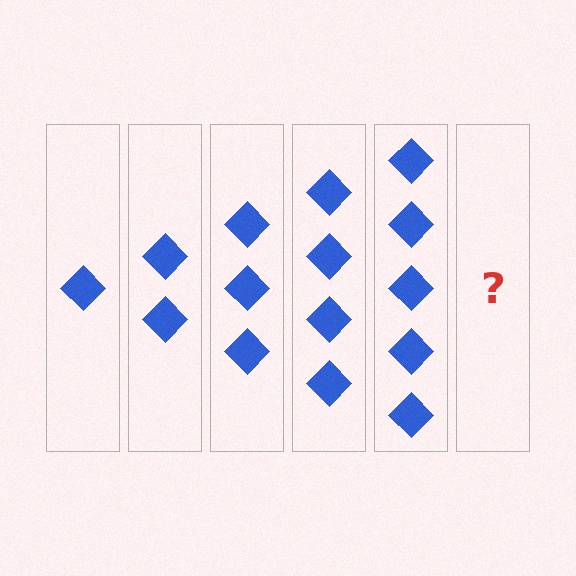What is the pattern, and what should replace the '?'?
The pattern is that each step adds one more diamond. The '?' should be 6 diamonds.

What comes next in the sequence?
The next element should be 6 diamonds.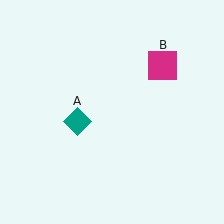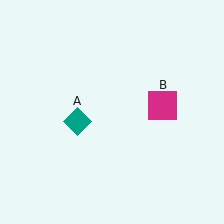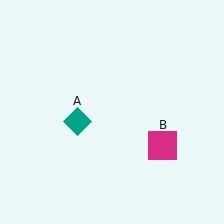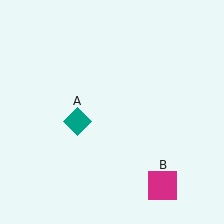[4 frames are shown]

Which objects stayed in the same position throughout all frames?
Teal diamond (object A) remained stationary.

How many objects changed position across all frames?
1 object changed position: magenta square (object B).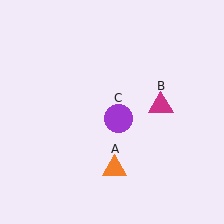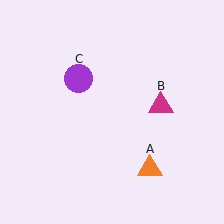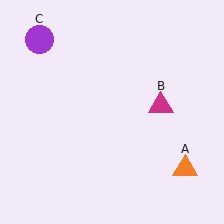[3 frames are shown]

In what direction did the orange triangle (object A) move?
The orange triangle (object A) moved right.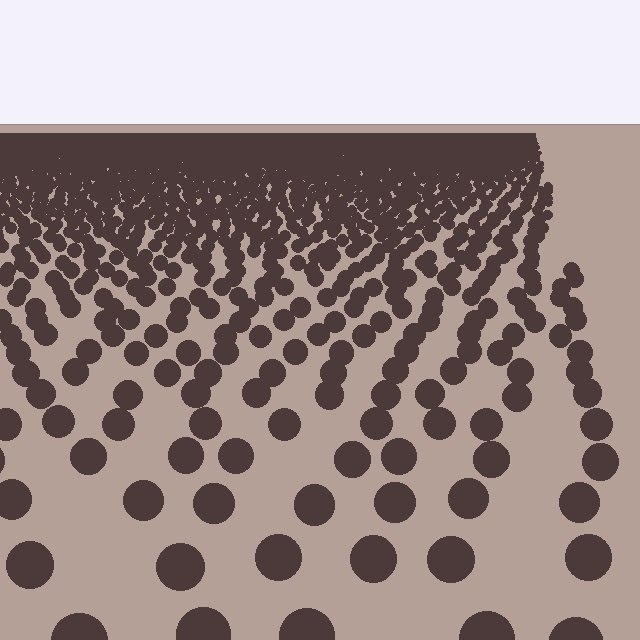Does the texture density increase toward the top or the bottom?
Density increases toward the top.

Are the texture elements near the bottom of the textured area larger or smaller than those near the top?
Larger. Near the bottom, elements are closer to the viewer and appear at a bigger on-screen size.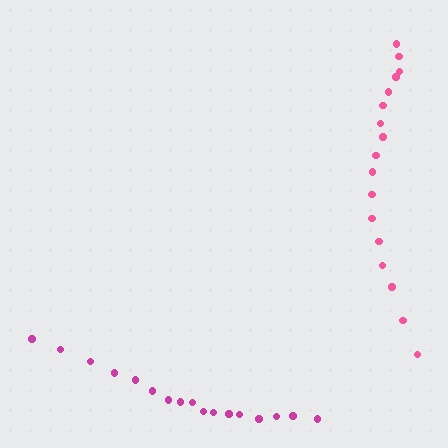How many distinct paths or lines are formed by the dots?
There are 2 distinct paths.